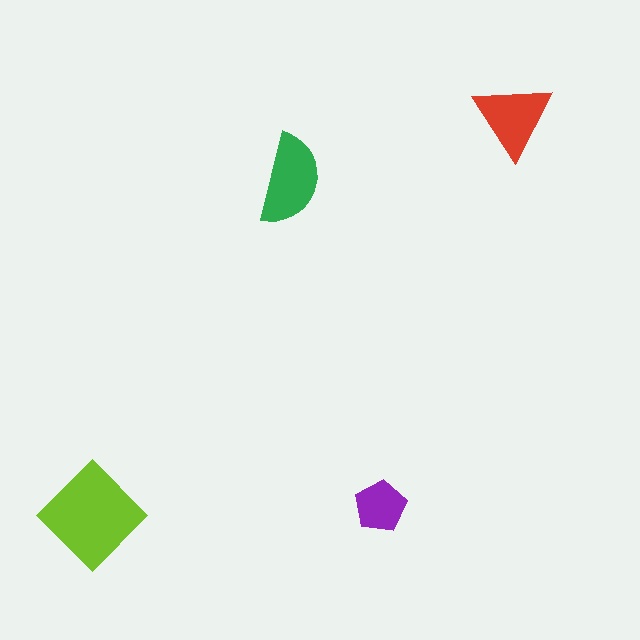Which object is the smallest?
The purple pentagon.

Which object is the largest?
The lime diamond.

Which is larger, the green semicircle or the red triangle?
The green semicircle.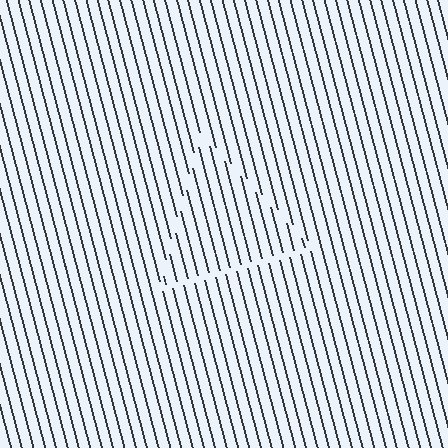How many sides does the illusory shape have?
3 sides — the line-ends trace a triangle.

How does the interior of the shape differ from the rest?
The interior of the shape contains the same grating, shifted by half a period — the contour is defined by the phase discontinuity where line-ends from the inner and outer gratings abut.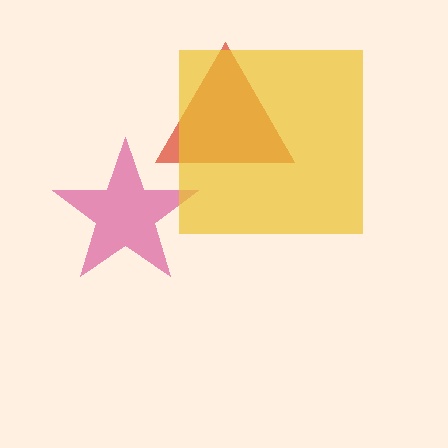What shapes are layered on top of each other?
The layered shapes are: a magenta star, a red triangle, a yellow square.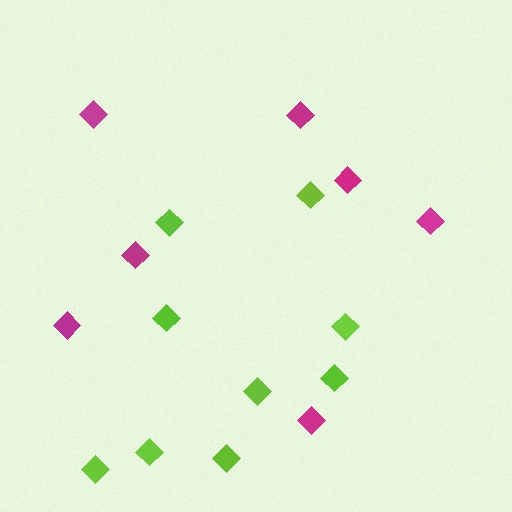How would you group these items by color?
There are 2 groups: one group of magenta diamonds (7) and one group of lime diamonds (9).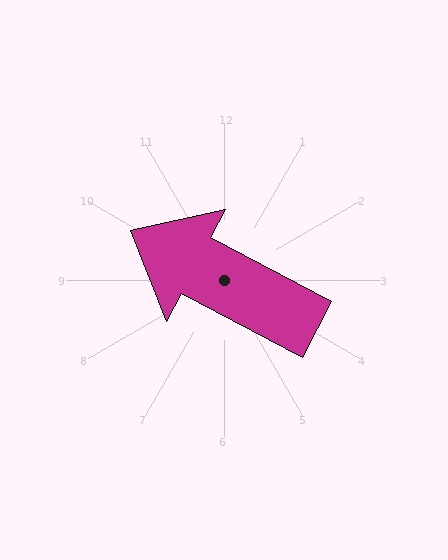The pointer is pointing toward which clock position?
Roughly 10 o'clock.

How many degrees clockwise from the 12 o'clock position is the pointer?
Approximately 298 degrees.